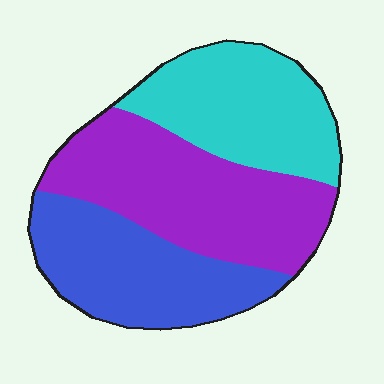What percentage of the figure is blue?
Blue covers about 30% of the figure.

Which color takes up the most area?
Purple, at roughly 40%.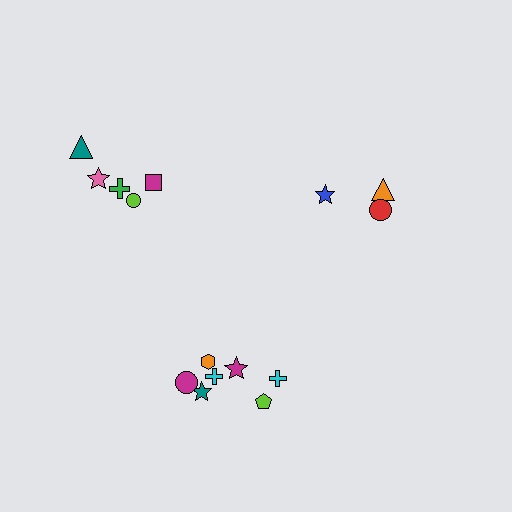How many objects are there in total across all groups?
There are 15 objects.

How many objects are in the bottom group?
There are 7 objects.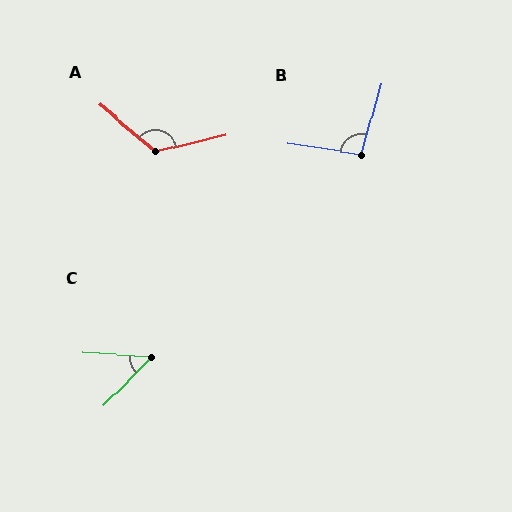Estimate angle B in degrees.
Approximately 97 degrees.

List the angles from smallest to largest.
C (49°), B (97°), A (127°).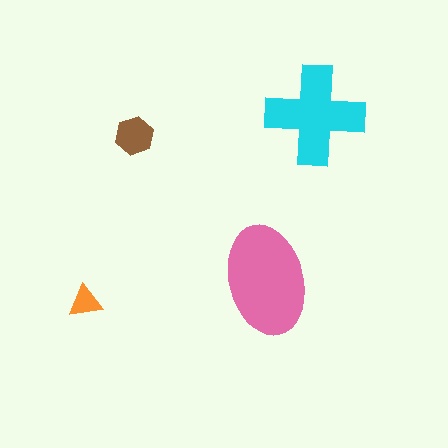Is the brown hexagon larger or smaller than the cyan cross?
Smaller.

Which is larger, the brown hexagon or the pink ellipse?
The pink ellipse.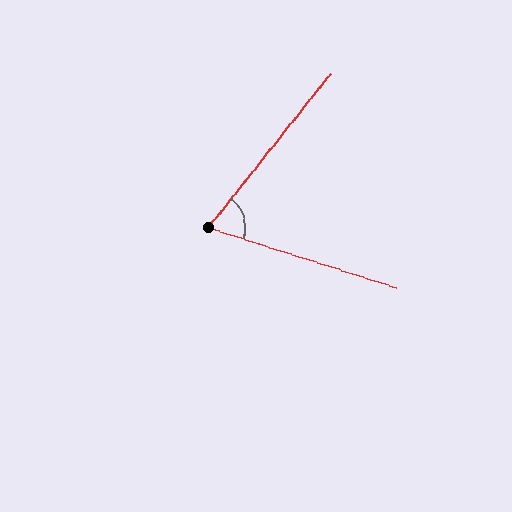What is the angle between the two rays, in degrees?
Approximately 69 degrees.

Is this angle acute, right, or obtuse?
It is acute.